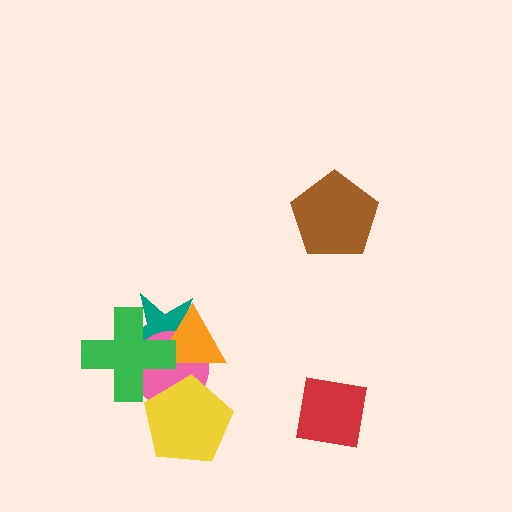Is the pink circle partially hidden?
Yes, it is partially covered by another shape.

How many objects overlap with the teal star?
3 objects overlap with the teal star.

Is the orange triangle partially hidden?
Yes, it is partially covered by another shape.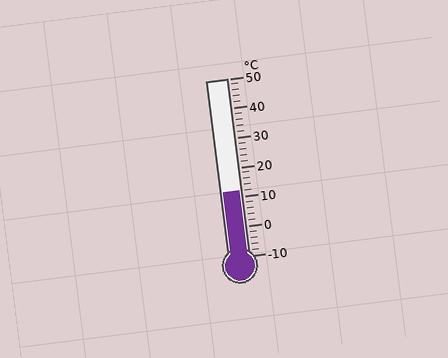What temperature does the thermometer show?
The thermometer shows approximately 12°C.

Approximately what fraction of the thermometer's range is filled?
The thermometer is filled to approximately 35% of its range.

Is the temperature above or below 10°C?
The temperature is above 10°C.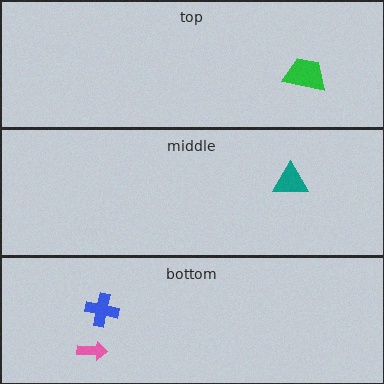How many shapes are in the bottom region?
2.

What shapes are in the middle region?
The teal triangle.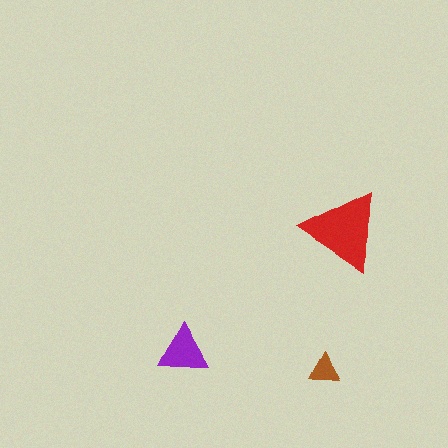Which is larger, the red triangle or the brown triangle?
The red one.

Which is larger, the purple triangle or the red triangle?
The red one.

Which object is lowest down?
The brown triangle is bottommost.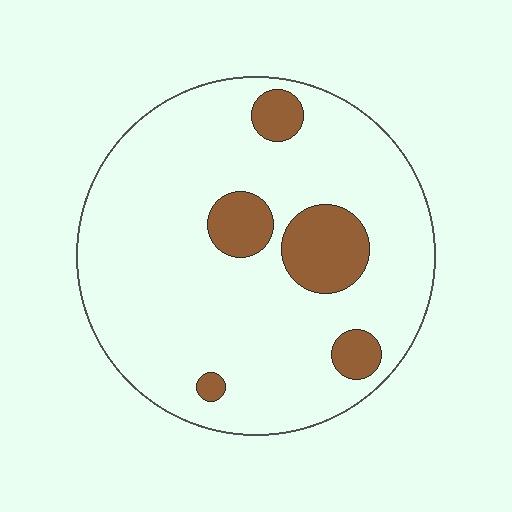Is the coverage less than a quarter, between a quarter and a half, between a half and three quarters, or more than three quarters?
Less than a quarter.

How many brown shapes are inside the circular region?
5.